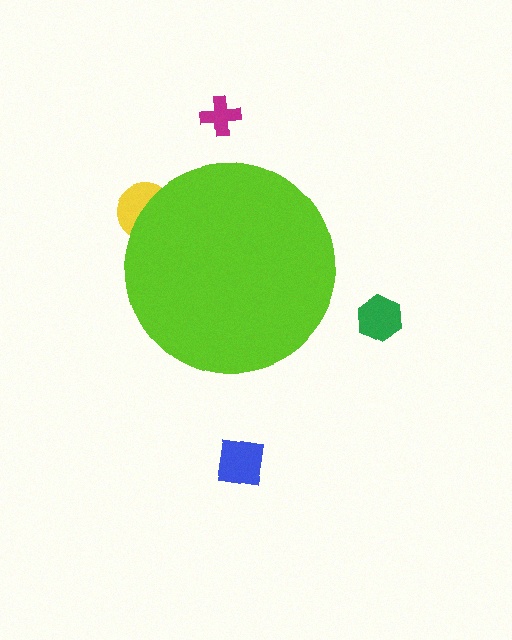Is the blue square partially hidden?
No, the blue square is fully visible.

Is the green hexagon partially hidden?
No, the green hexagon is fully visible.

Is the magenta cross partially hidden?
No, the magenta cross is fully visible.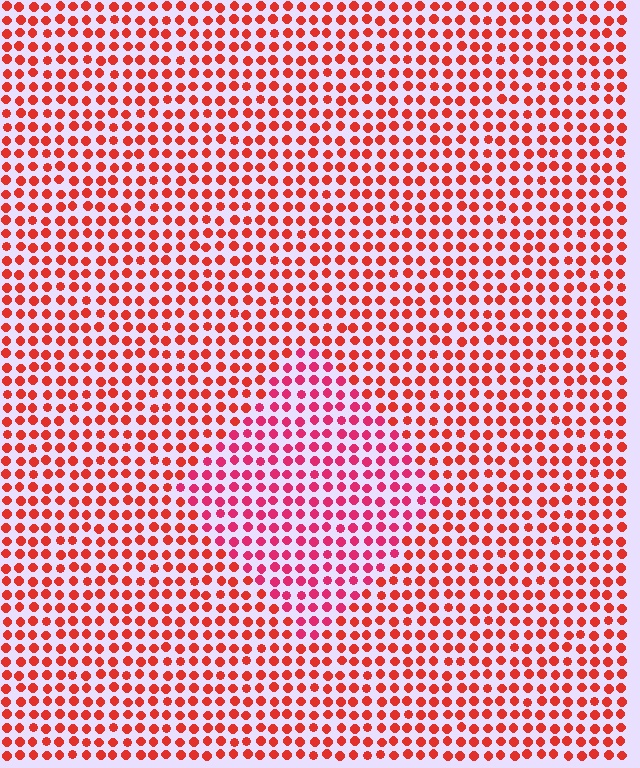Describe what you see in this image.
The image is filled with small red elements in a uniform arrangement. A diamond-shaped region is visible where the elements are tinted to a slightly different hue, forming a subtle color boundary.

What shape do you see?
I see a diamond.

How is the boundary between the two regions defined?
The boundary is defined purely by a slight shift in hue (about 26 degrees). Spacing, size, and orientation are identical on both sides.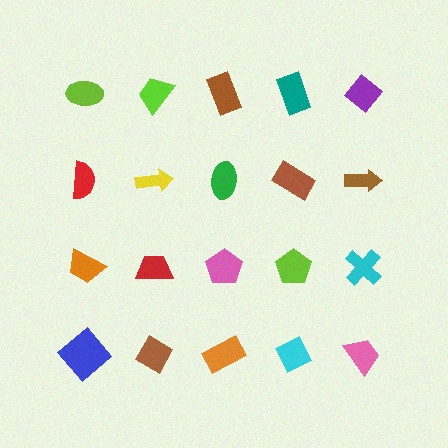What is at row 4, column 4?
A cyan diamond.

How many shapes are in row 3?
5 shapes.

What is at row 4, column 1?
A blue diamond.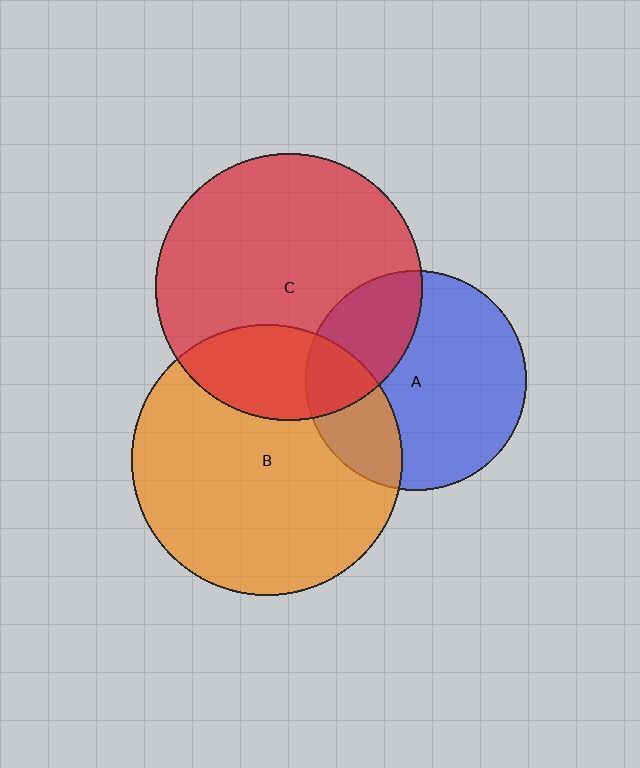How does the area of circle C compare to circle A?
Approximately 1.5 times.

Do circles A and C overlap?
Yes.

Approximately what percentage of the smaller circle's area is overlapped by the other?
Approximately 30%.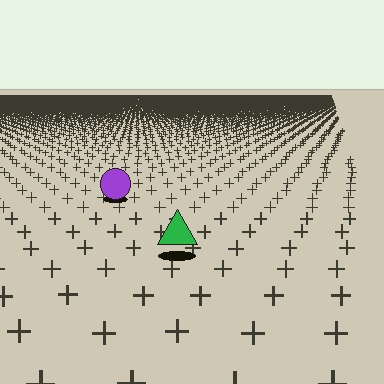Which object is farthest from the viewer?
The purple circle is farthest from the viewer. It appears smaller and the ground texture around it is denser.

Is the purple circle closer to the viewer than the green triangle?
No. The green triangle is closer — you can tell from the texture gradient: the ground texture is coarser near it.